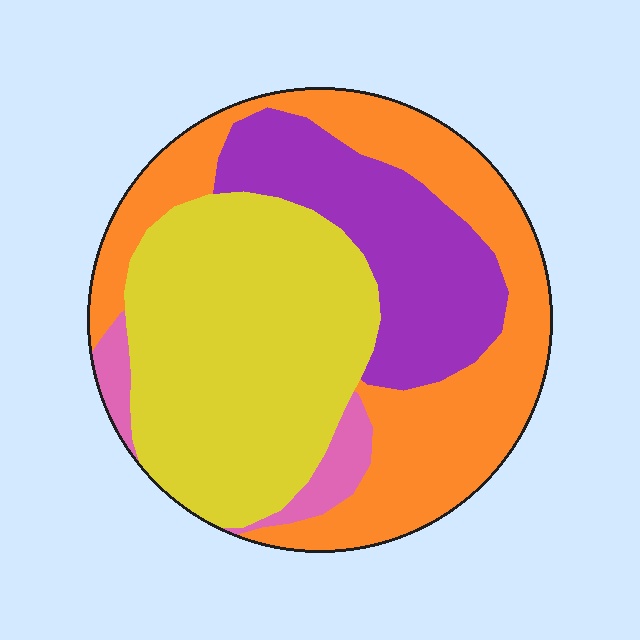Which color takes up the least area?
Pink, at roughly 5%.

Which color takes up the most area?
Yellow, at roughly 40%.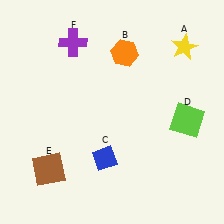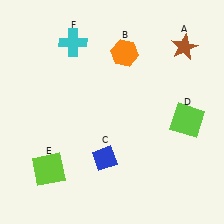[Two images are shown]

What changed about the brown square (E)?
In Image 1, E is brown. In Image 2, it changed to lime.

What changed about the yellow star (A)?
In Image 1, A is yellow. In Image 2, it changed to brown.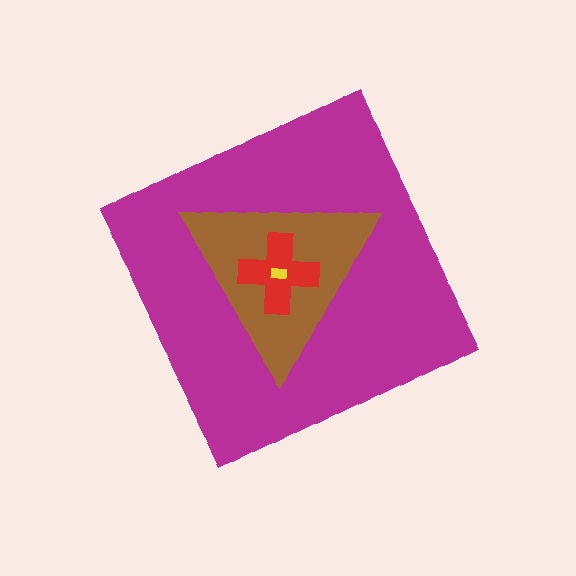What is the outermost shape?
The magenta diamond.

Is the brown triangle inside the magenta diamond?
Yes.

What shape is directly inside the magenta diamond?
The brown triangle.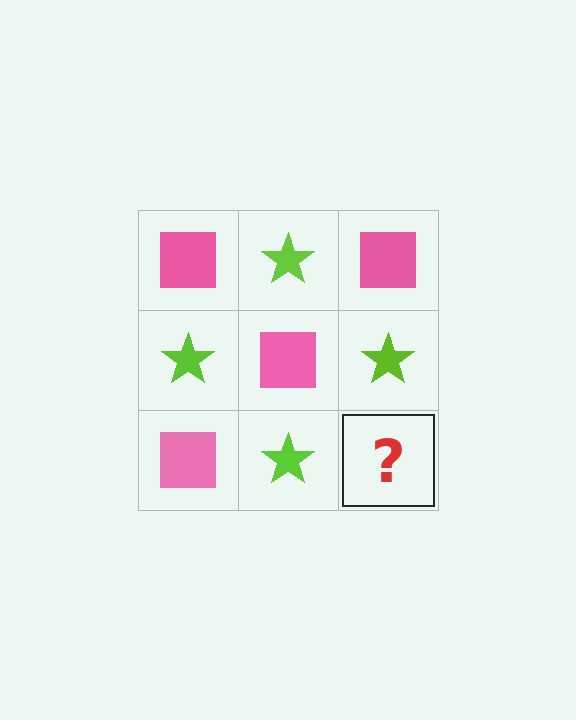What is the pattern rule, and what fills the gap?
The rule is that it alternates pink square and lime star in a checkerboard pattern. The gap should be filled with a pink square.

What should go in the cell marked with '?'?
The missing cell should contain a pink square.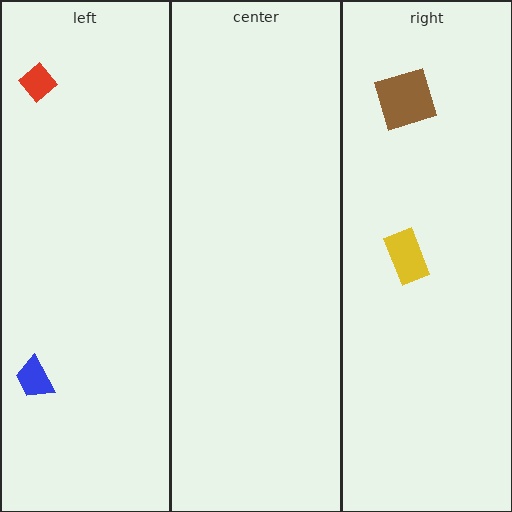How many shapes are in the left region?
2.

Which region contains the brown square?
The right region.